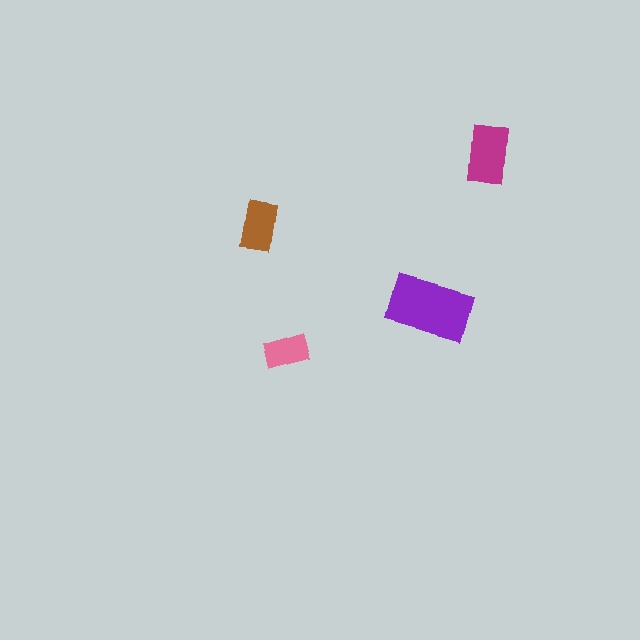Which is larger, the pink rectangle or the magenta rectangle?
The magenta one.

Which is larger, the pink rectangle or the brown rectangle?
The brown one.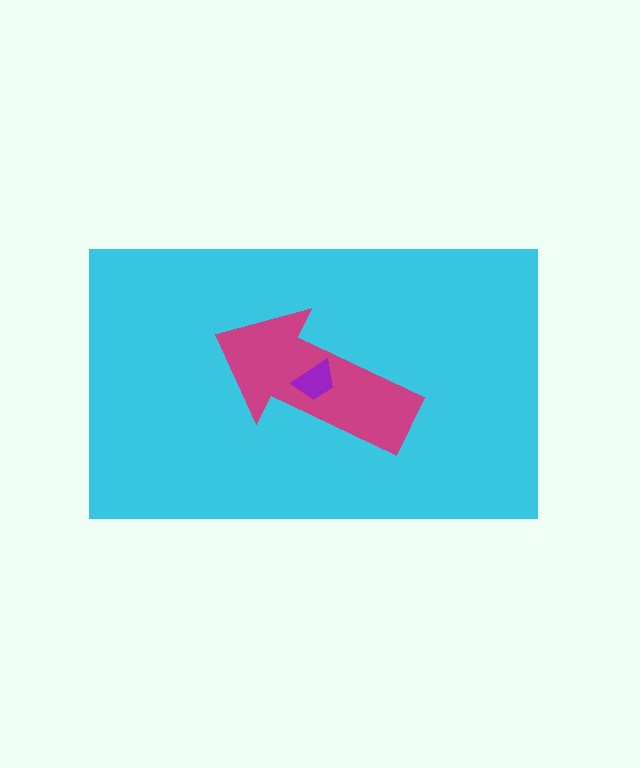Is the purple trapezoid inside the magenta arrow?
Yes.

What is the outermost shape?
The cyan rectangle.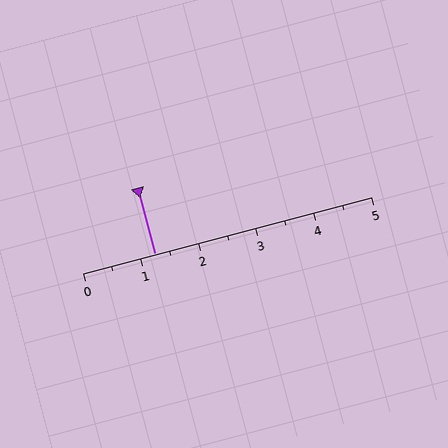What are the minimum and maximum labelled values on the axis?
The axis runs from 0 to 5.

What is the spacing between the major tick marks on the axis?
The major ticks are spaced 1 apart.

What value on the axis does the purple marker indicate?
The marker indicates approximately 1.2.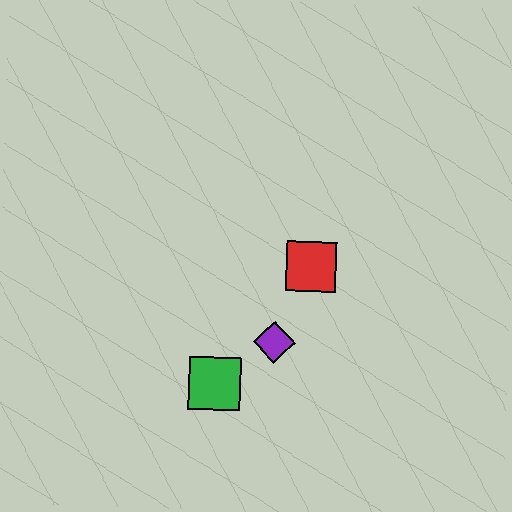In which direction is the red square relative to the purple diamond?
The red square is above the purple diamond.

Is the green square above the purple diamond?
No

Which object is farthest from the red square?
The green square is farthest from the red square.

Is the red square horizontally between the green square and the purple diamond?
No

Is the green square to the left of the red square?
Yes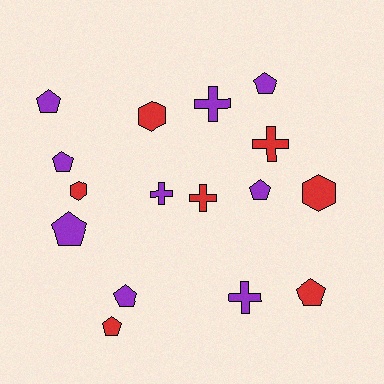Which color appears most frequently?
Purple, with 9 objects.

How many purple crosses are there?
There are 3 purple crosses.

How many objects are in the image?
There are 16 objects.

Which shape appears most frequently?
Pentagon, with 8 objects.